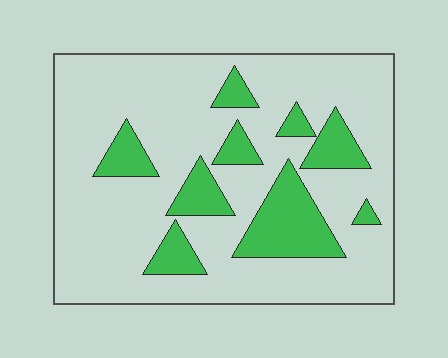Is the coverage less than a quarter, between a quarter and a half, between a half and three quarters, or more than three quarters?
Less than a quarter.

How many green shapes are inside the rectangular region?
9.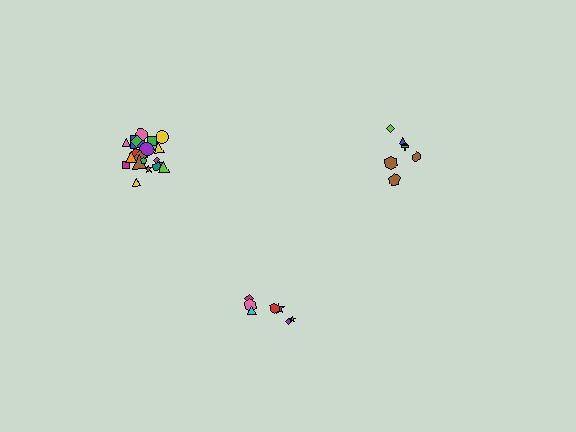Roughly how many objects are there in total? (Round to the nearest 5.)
Roughly 35 objects in total.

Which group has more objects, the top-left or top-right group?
The top-left group.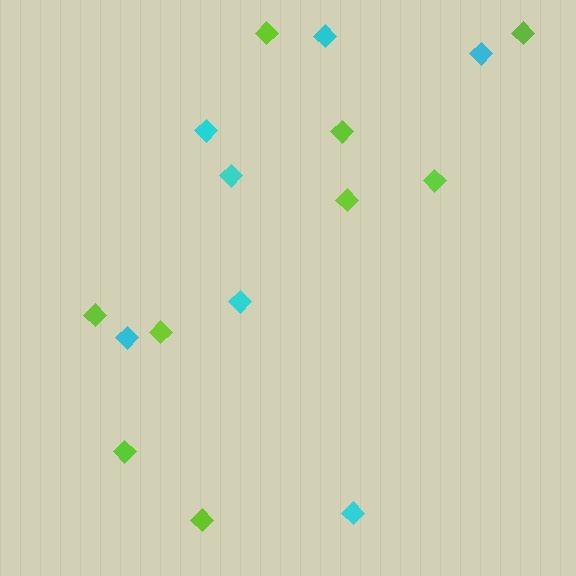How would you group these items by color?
There are 2 groups: one group of cyan diamonds (7) and one group of lime diamonds (9).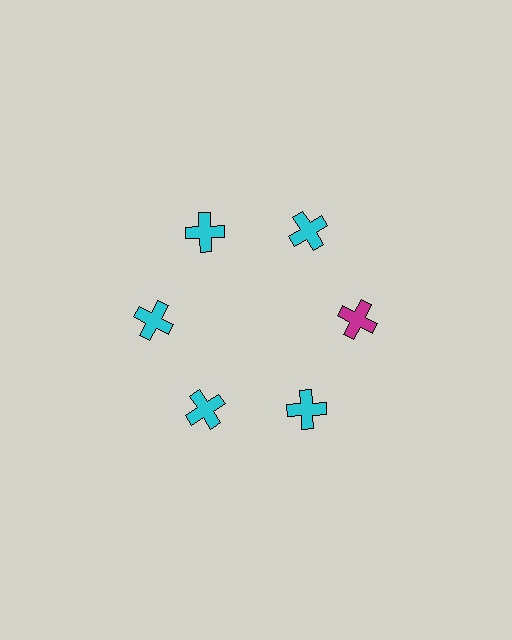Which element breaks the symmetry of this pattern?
The magenta cross at roughly the 3 o'clock position breaks the symmetry. All other shapes are cyan crosses.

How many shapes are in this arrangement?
There are 6 shapes arranged in a ring pattern.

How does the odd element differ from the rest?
It has a different color: magenta instead of cyan.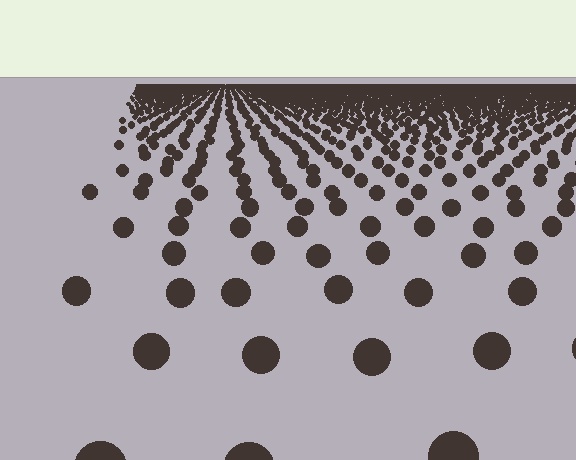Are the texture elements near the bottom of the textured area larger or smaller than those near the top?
Larger. Near the bottom, elements are closer to the viewer and appear at a bigger on-screen size.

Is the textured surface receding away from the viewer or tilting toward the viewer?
The surface is receding away from the viewer. Texture elements get smaller and denser toward the top.